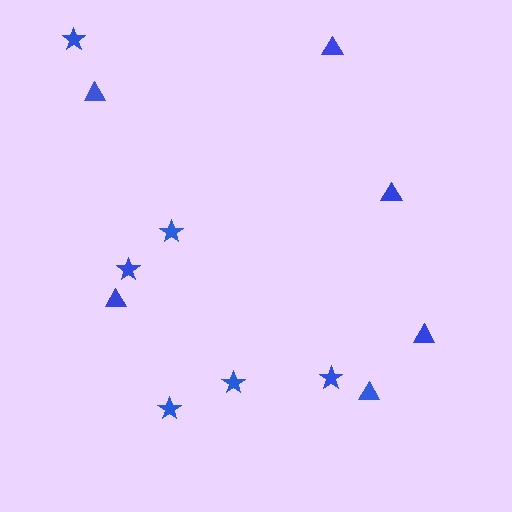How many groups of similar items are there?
There are 2 groups: one group of stars (6) and one group of triangles (6).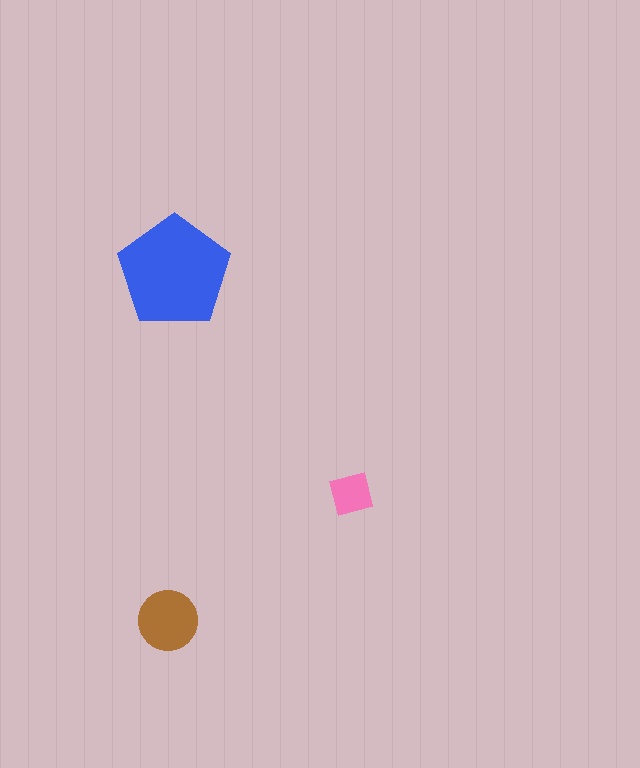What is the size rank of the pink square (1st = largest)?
3rd.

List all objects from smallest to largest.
The pink square, the brown circle, the blue pentagon.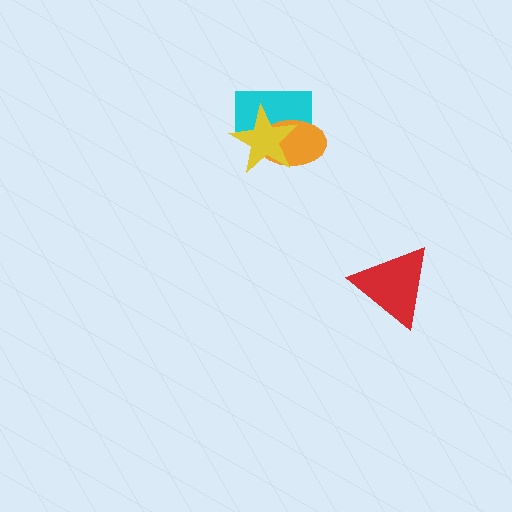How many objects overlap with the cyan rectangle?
2 objects overlap with the cyan rectangle.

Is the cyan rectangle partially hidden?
Yes, it is partially covered by another shape.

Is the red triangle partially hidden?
No, no other shape covers it.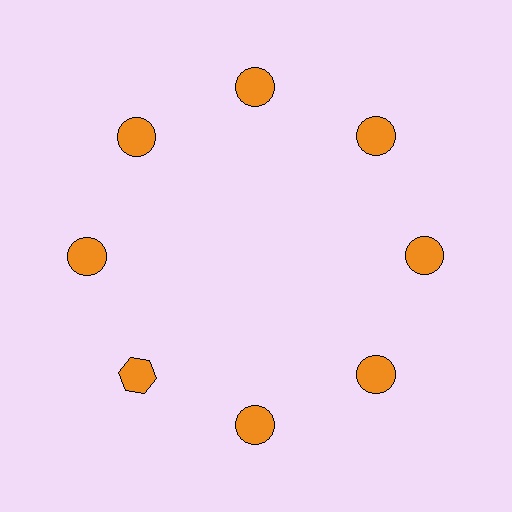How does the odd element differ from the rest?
It has a different shape: hexagon instead of circle.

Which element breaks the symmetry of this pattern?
The orange hexagon at roughly the 8 o'clock position breaks the symmetry. All other shapes are orange circles.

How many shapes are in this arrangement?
There are 8 shapes arranged in a ring pattern.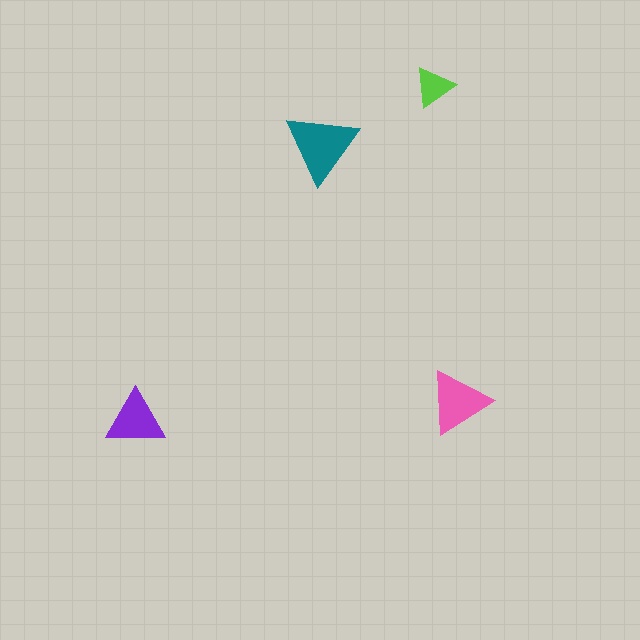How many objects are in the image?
There are 4 objects in the image.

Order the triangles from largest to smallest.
the teal one, the pink one, the purple one, the lime one.